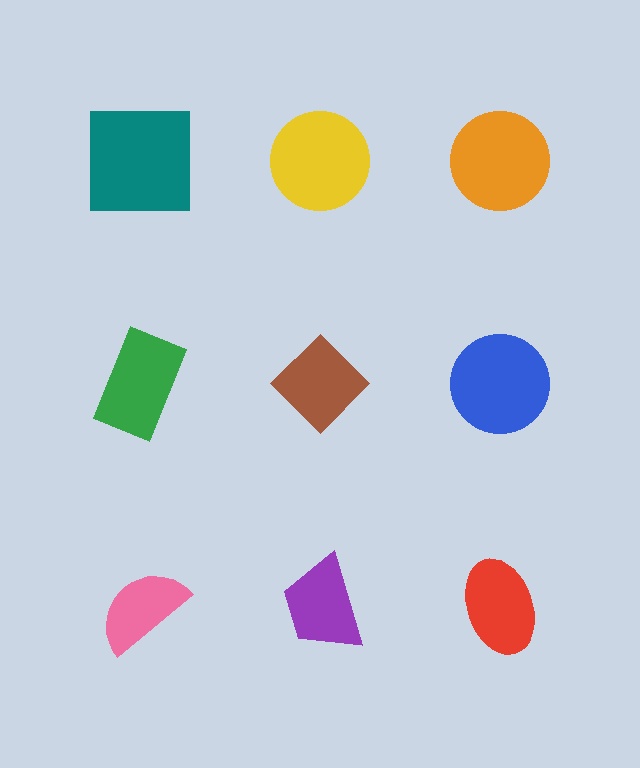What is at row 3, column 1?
A pink semicircle.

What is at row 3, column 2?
A purple trapezoid.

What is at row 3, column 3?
A red ellipse.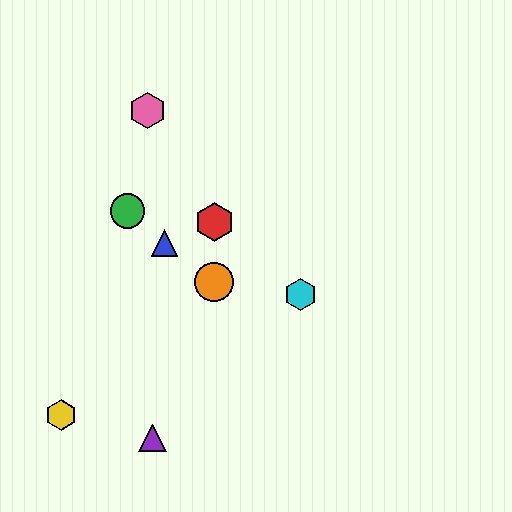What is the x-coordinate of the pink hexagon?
The pink hexagon is at x≈147.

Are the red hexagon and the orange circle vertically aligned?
Yes, both are at x≈214.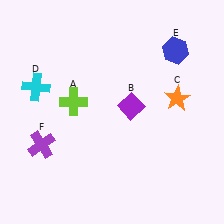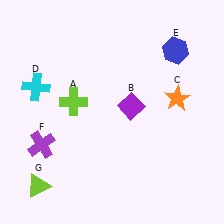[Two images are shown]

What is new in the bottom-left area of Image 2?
A lime triangle (G) was added in the bottom-left area of Image 2.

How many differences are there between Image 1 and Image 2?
There is 1 difference between the two images.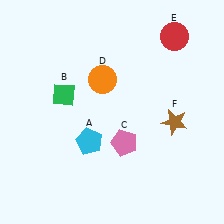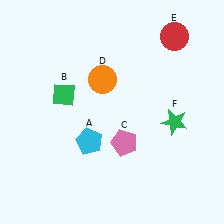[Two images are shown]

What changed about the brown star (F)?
In Image 1, F is brown. In Image 2, it changed to green.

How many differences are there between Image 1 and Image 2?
There is 1 difference between the two images.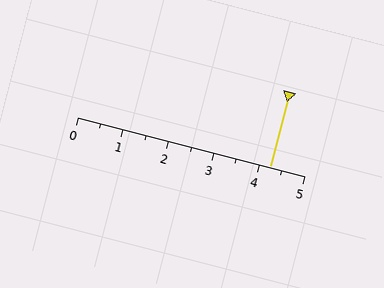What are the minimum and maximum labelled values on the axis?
The axis runs from 0 to 5.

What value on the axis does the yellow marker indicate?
The marker indicates approximately 4.2.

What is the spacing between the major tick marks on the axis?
The major ticks are spaced 1 apart.